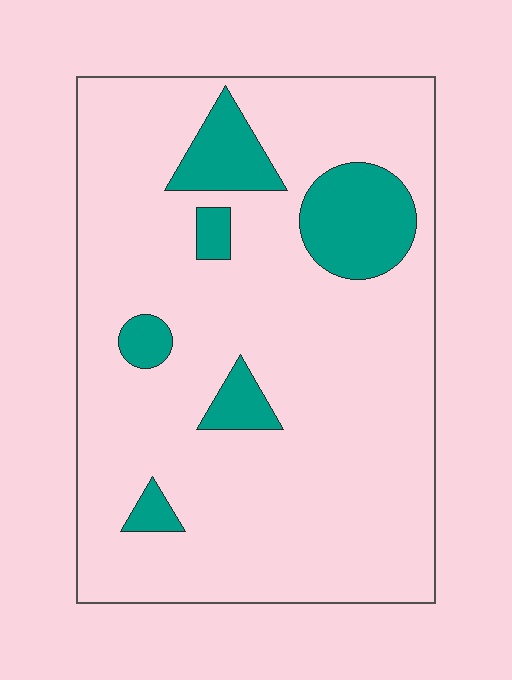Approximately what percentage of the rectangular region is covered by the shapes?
Approximately 15%.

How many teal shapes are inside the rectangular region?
6.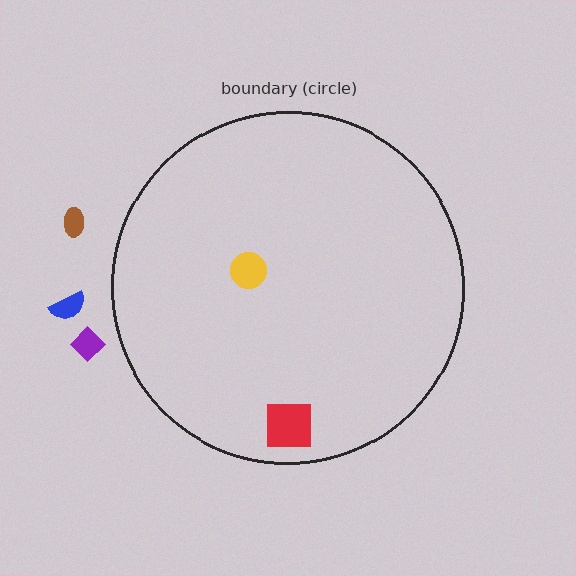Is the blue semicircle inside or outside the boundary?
Outside.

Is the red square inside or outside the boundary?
Inside.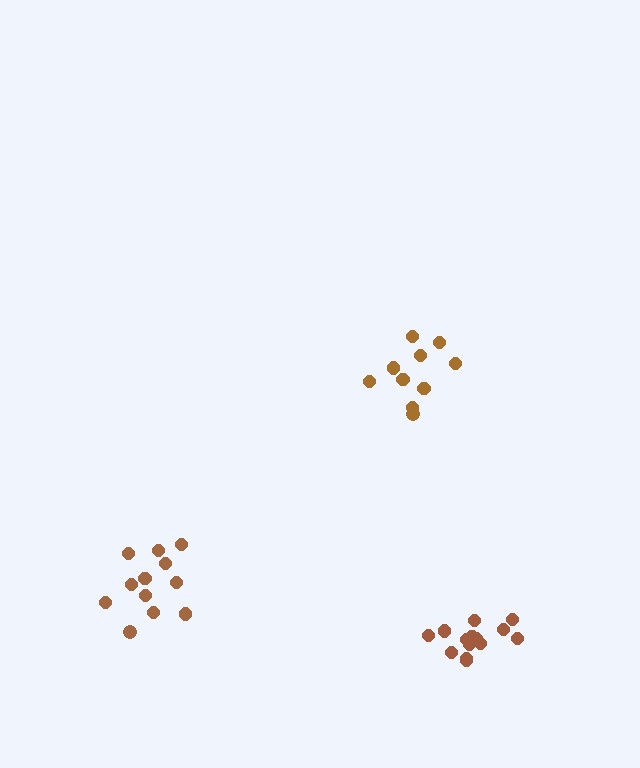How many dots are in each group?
Group 1: 11 dots, Group 2: 14 dots, Group 3: 12 dots (37 total).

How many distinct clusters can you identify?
There are 3 distinct clusters.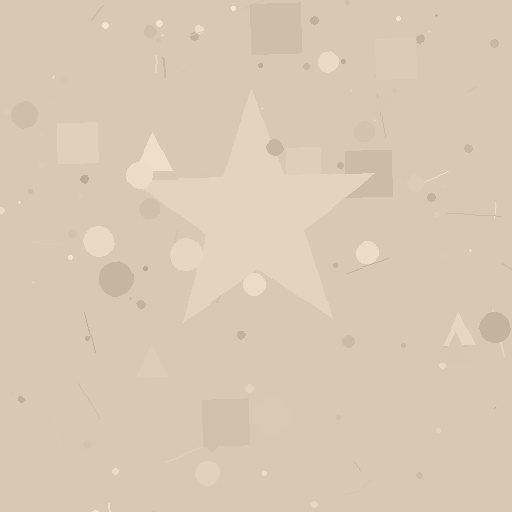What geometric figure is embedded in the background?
A star is embedded in the background.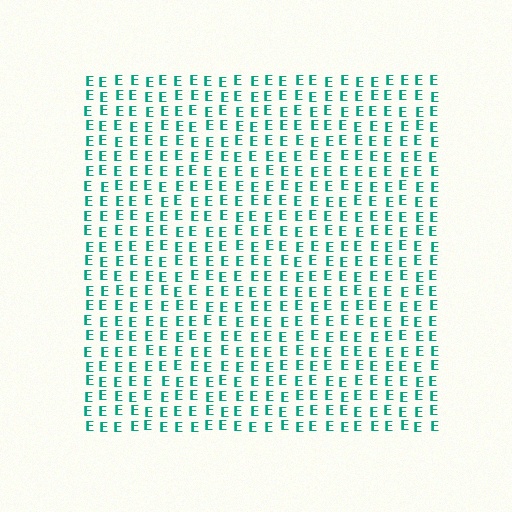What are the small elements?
The small elements are letter E's.